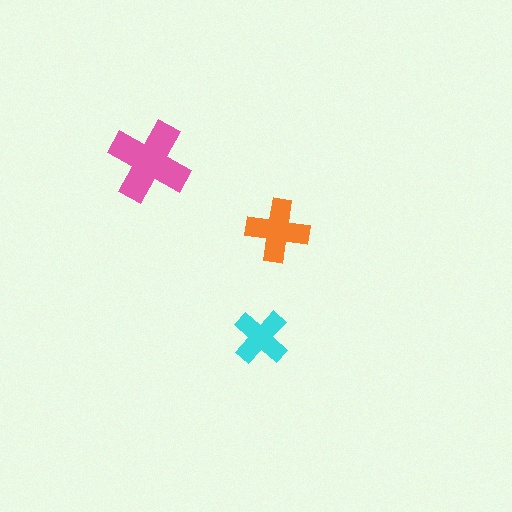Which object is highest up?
The pink cross is topmost.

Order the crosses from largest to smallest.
the pink one, the orange one, the cyan one.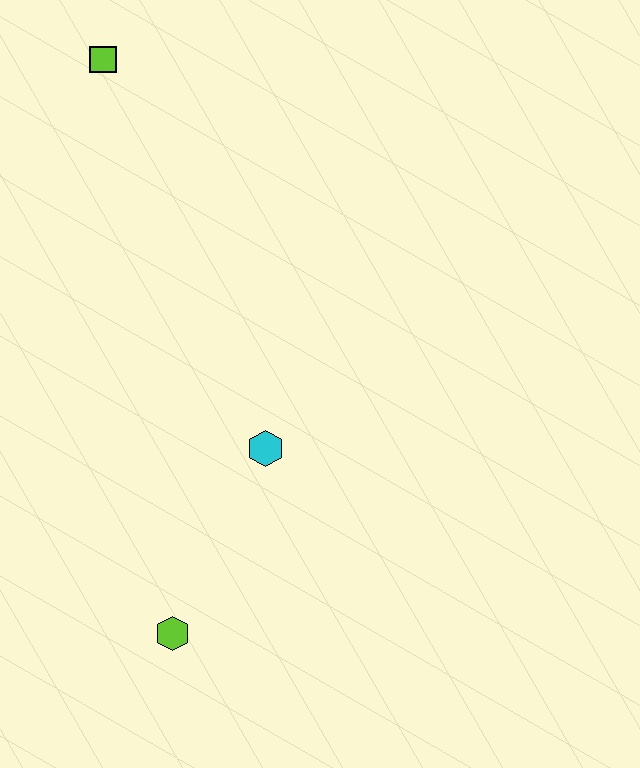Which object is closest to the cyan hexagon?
The lime hexagon is closest to the cyan hexagon.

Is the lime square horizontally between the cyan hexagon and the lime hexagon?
No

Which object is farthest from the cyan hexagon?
The lime square is farthest from the cyan hexagon.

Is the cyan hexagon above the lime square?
No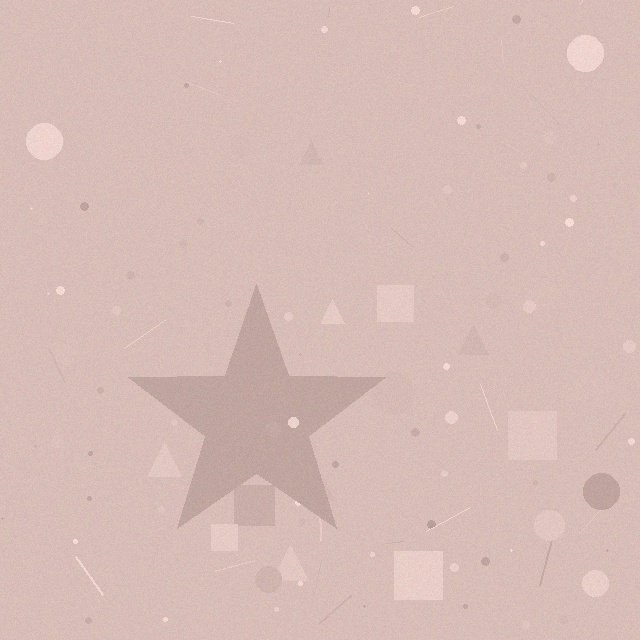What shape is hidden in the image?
A star is hidden in the image.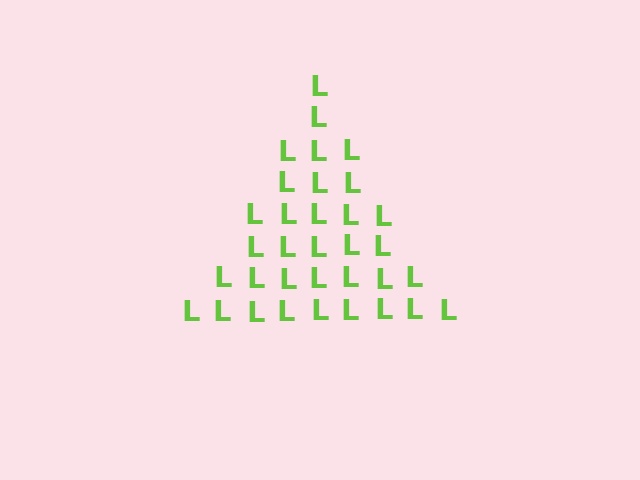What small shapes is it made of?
It is made of small letter L's.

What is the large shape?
The large shape is a triangle.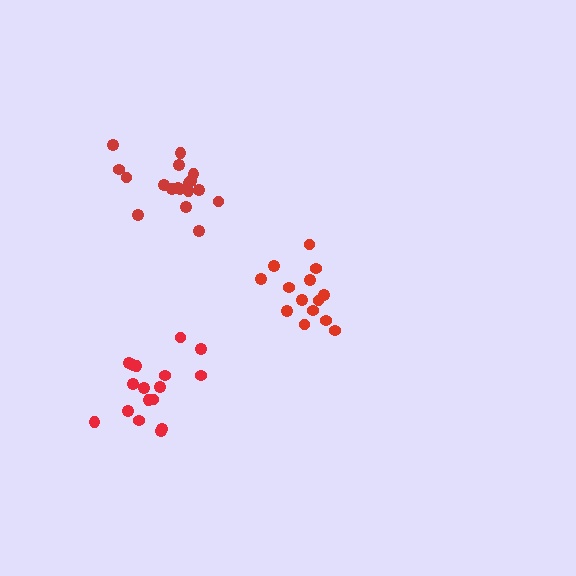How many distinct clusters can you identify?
There are 3 distinct clusters.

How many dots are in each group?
Group 1: 18 dots, Group 2: 14 dots, Group 3: 17 dots (49 total).